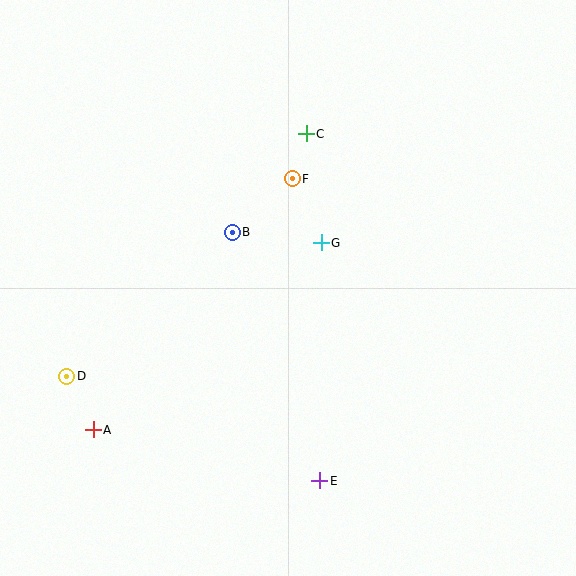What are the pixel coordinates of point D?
Point D is at (67, 376).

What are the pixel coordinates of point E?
Point E is at (320, 481).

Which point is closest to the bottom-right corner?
Point E is closest to the bottom-right corner.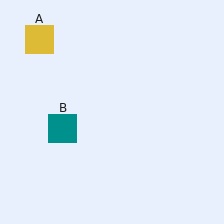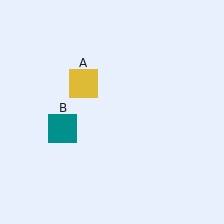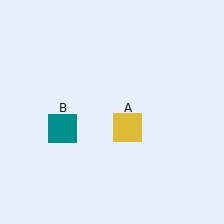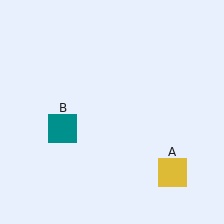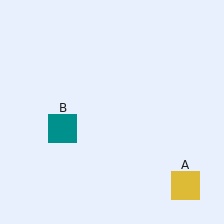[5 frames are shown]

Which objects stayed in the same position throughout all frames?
Teal square (object B) remained stationary.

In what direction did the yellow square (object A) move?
The yellow square (object A) moved down and to the right.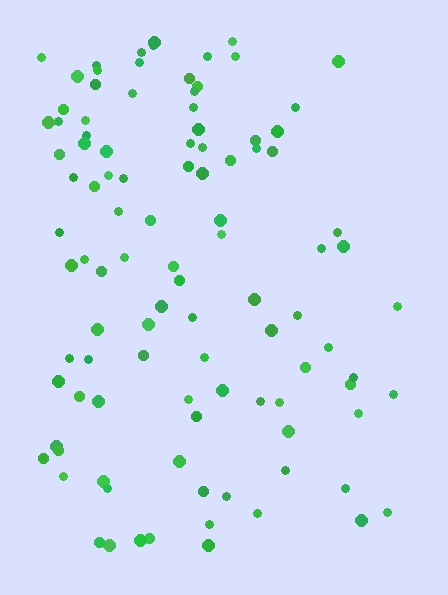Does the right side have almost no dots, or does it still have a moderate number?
Still a moderate number, just noticeably fewer than the left.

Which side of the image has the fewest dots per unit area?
The right.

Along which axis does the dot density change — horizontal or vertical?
Horizontal.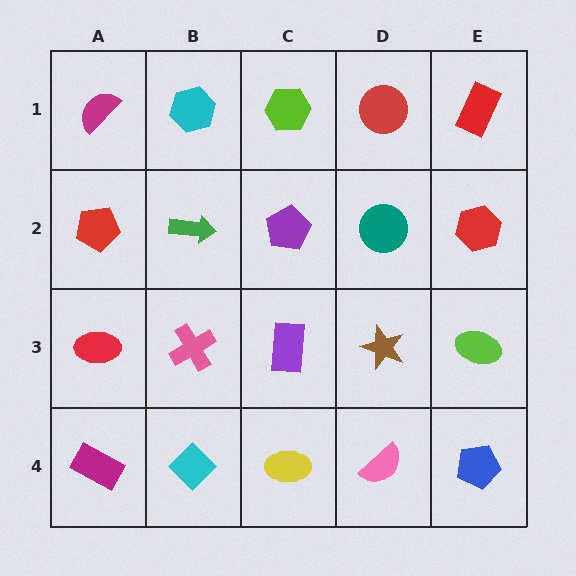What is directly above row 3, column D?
A teal circle.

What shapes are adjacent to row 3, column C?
A purple pentagon (row 2, column C), a yellow ellipse (row 4, column C), a pink cross (row 3, column B), a brown star (row 3, column D).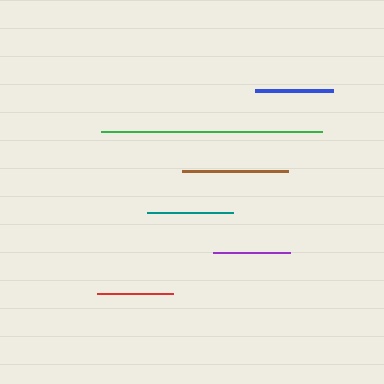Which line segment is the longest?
The green line is the longest at approximately 221 pixels.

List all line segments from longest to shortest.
From longest to shortest: green, brown, teal, blue, purple, red.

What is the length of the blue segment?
The blue segment is approximately 79 pixels long.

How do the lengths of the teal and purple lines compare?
The teal and purple lines are approximately the same length.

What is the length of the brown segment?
The brown segment is approximately 106 pixels long.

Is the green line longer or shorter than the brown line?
The green line is longer than the brown line.